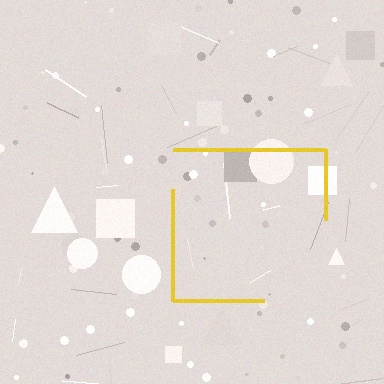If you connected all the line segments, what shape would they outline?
They would outline a square.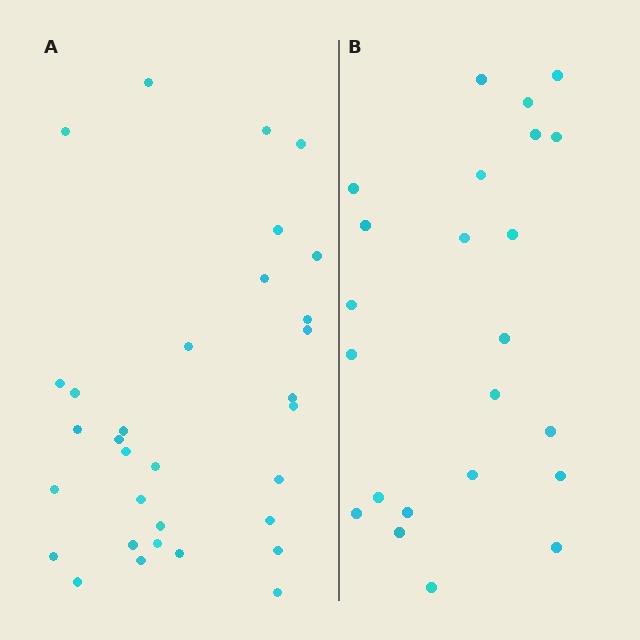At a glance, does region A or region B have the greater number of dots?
Region A (the left region) has more dots.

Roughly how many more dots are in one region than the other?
Region A has roughly 8 or so more dots than region B.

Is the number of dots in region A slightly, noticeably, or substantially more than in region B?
Region A has noticeably more, but not dramatically so. The ratio is roughly 1.4 to 1.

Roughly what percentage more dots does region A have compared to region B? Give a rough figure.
About 40% more.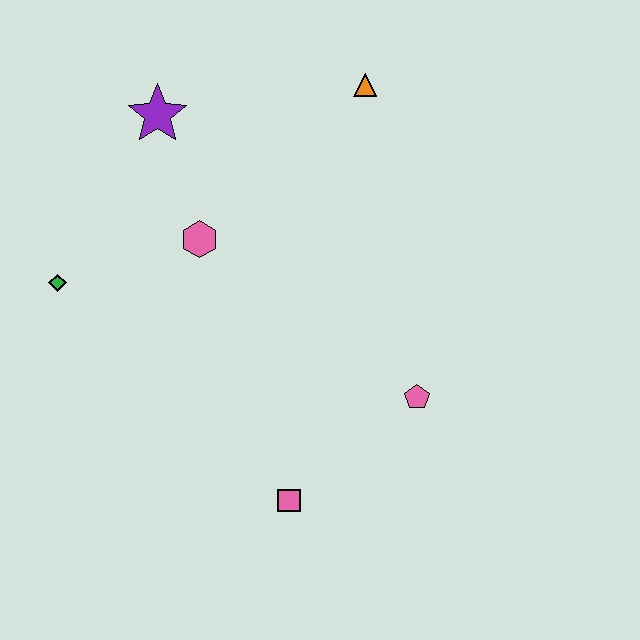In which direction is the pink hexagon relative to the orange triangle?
The pink hexagon is to the left of the orange triangle.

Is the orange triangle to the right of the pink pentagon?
No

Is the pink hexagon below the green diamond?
No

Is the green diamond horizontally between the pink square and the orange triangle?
No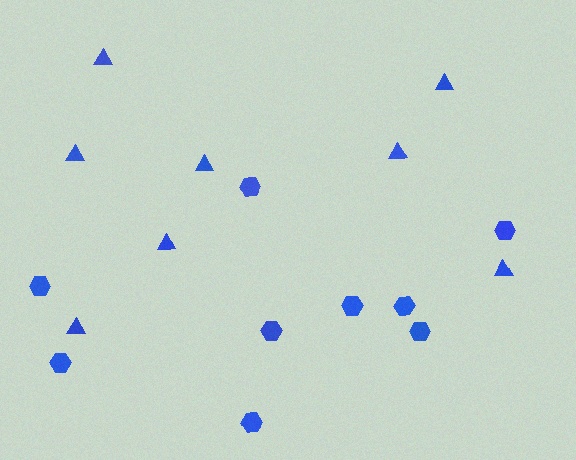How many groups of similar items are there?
There are 2 groups: one group of hexagons (9) and one group of triangles (8).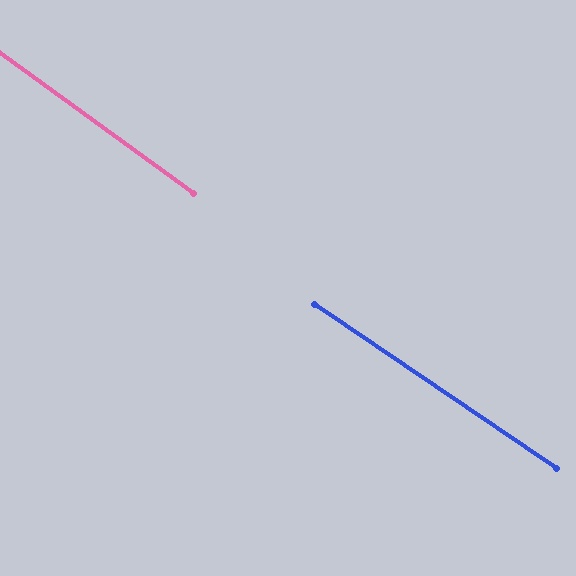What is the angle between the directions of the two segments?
Approximately 2 degrees.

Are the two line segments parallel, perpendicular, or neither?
Parallel — their directions differ by only 1.6°.